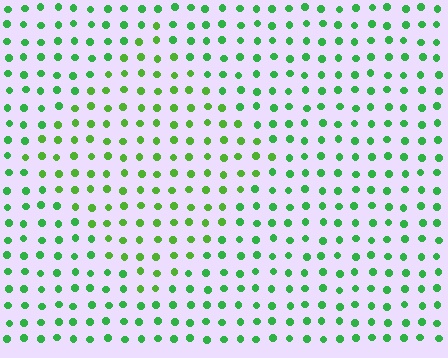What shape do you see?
I see a diamond.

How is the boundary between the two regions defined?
The boundary is defined purely by a slight shift in hue (about 24 degrees). Spacing, size, and orientation are identical on both sides.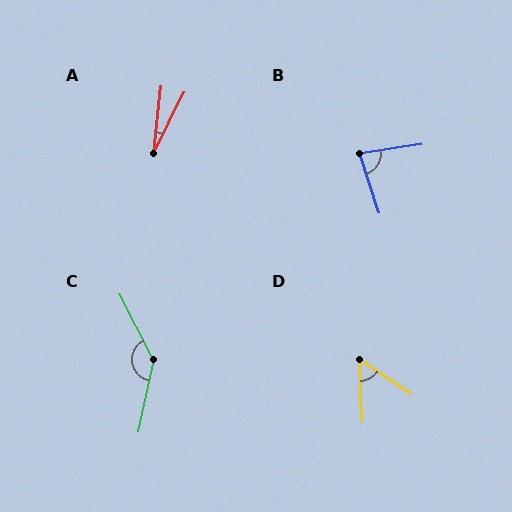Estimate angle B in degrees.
Approximately 80 degrees.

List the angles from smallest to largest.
A (20°), D (54°), B (80°), C (140°).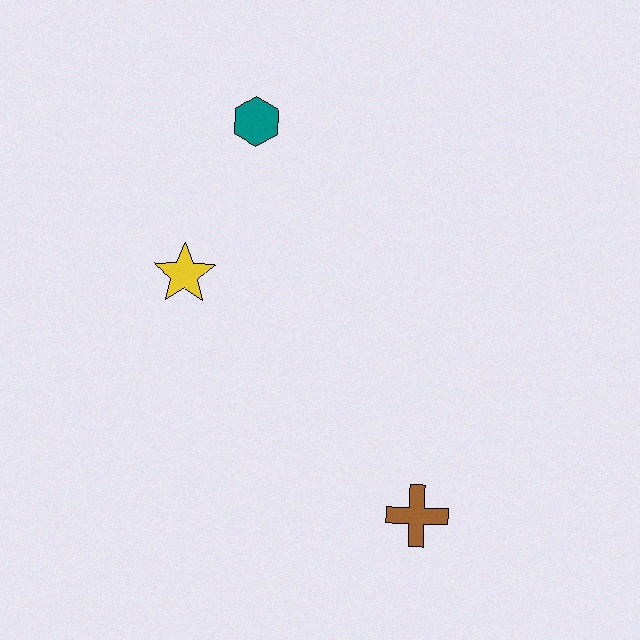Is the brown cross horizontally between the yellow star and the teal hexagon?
No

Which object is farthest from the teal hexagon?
The brown cross is farthest from the teal hexagon.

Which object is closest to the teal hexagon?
The yellow star is closest to the teal hexagon.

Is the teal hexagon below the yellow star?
No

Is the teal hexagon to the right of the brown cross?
No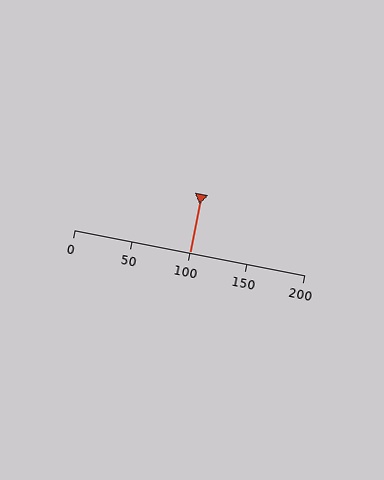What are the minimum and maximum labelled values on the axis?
The axis runs from 0 to 200.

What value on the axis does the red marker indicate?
The marker indicates approximately 100.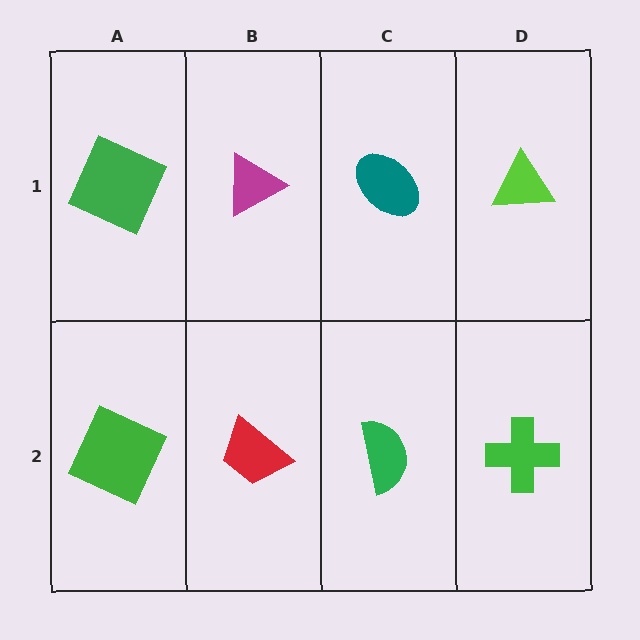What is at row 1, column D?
A lime triangle.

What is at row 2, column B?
A red trapezoid.